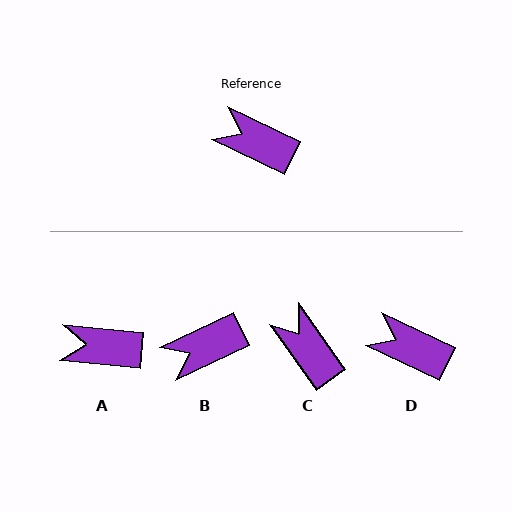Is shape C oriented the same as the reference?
No, it is off by about 29 degrees.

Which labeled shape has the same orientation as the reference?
D.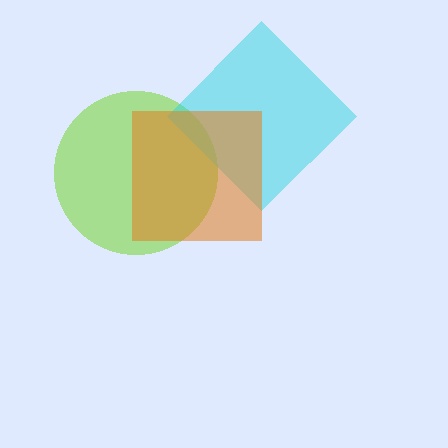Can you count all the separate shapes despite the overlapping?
Yes, there are 3 separate shapes.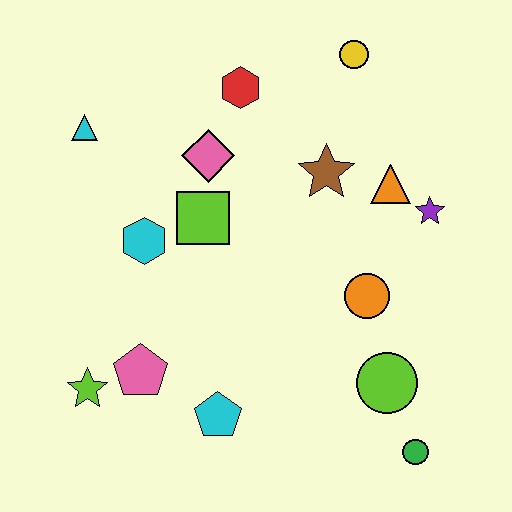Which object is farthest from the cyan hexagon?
The green circle is farthest from the cyan hexagon.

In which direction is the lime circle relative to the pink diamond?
The lime circle is below the pink diamond.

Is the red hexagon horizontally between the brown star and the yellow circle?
No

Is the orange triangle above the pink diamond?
No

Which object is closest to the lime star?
The pink pentagon is closest to the lime star.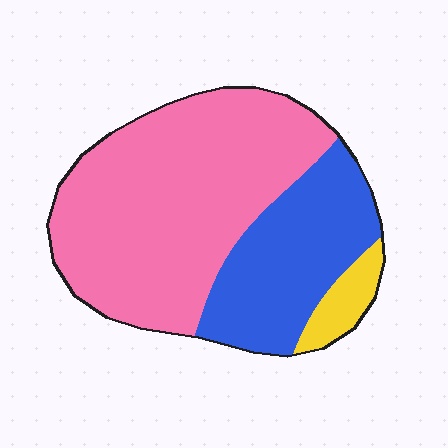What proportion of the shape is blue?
Blue covers 31% of the shape.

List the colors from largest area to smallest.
From largest to smallest: pink, blue, yellow.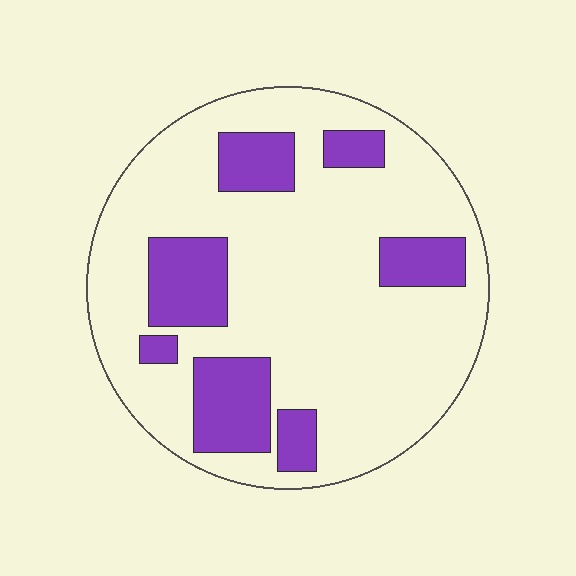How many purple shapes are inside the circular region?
7.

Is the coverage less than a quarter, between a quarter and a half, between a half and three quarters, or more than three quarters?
Less than a quarter.